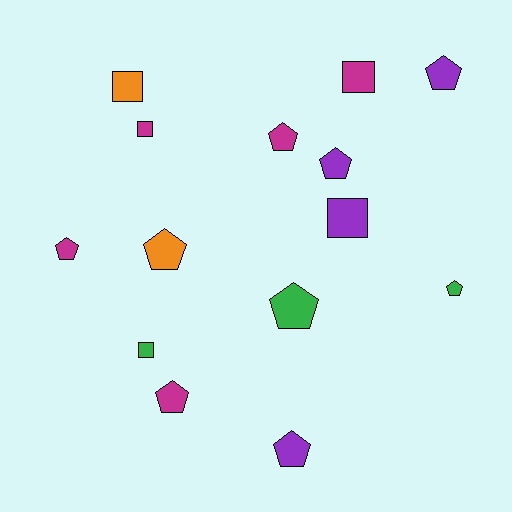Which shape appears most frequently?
Pentagon, with 9 objects.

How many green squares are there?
There is 1 green square.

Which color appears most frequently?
Magenta, with 5 objects.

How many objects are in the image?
There are 14 objects.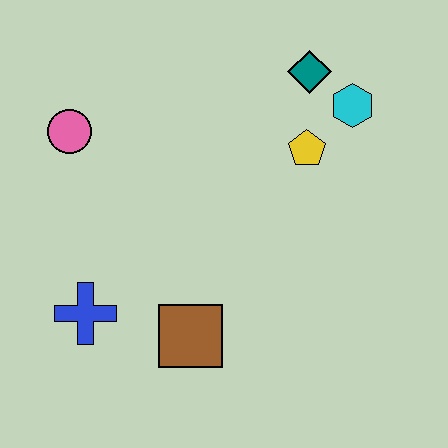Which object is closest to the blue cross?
The brown square is closest to the blue cross.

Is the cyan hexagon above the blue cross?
Yes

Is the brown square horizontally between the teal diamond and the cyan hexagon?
No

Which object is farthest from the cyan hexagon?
The blue cross is farthest from the cyan hexagon.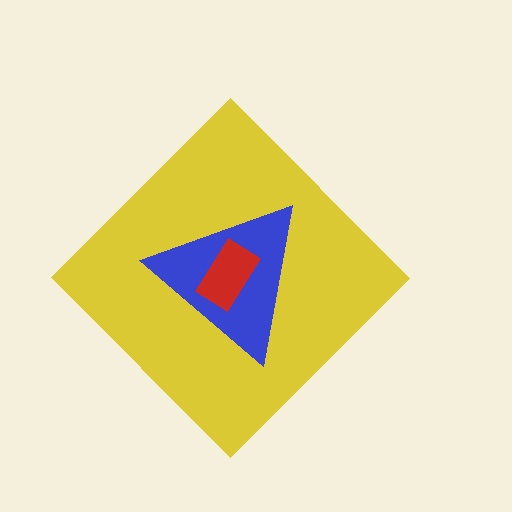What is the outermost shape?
The yellow diamond.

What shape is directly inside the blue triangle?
The red rectangle.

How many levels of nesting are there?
3.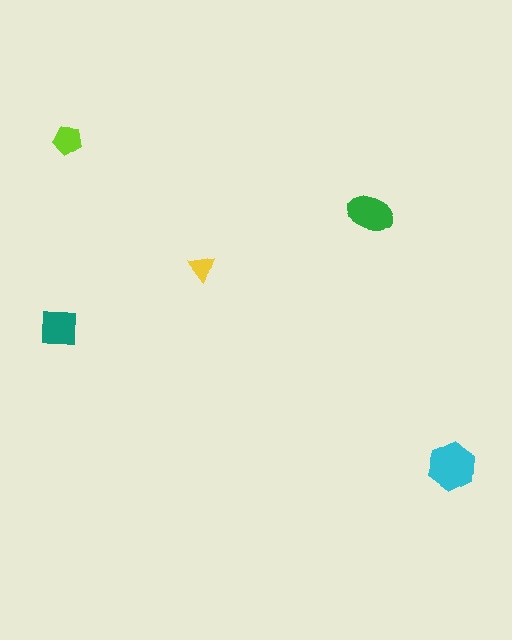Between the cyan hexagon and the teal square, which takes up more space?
The cyan hexagon.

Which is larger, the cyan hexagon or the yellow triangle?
The cyan hexagon.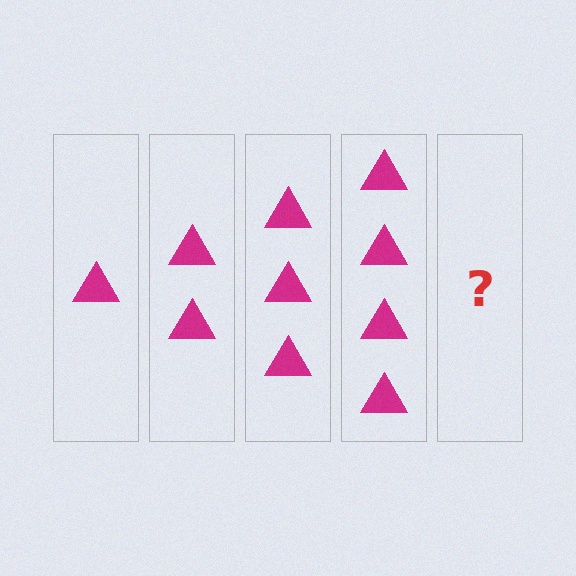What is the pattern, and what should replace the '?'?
The pattern is that each step adds one more triangle. The '?' should be 5 triangles.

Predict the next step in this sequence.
The next step is 5 triangles.